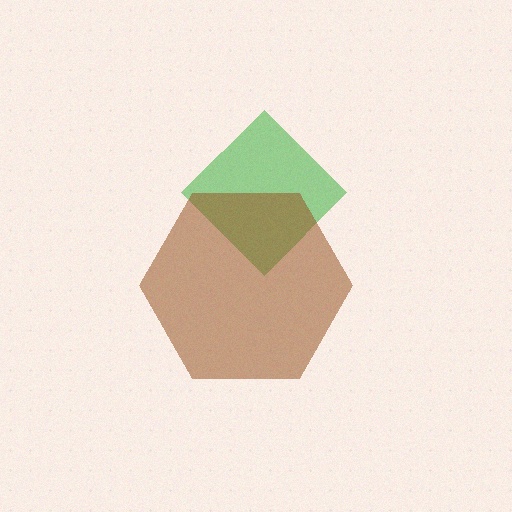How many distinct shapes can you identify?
There are 2 distinct shapes: a green diamond, a brown hexagon.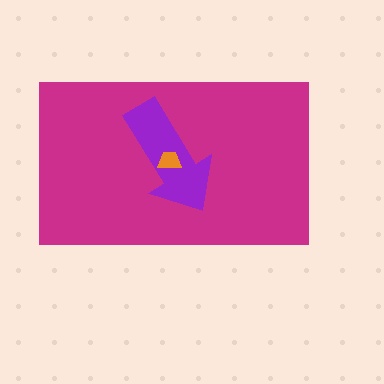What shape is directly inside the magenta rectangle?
The purple arrow.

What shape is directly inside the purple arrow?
The orange trapezoid.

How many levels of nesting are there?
3.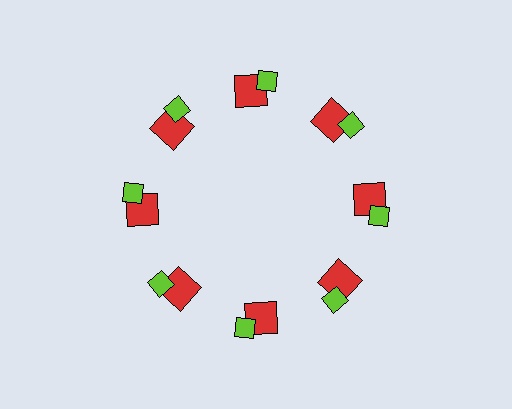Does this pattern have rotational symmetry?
Yes, this pattern has 8-fold rotational symmetry. It looks the same after rotating 45 degrees around the center.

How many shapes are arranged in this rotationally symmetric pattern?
There are 16 shapes, arranged in 8 groups of 2.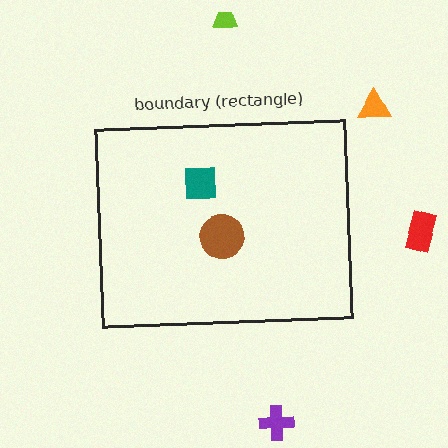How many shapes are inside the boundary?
2 inside, 4 outside.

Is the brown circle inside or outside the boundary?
Inside.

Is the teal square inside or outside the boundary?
Inside.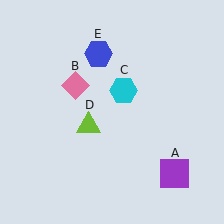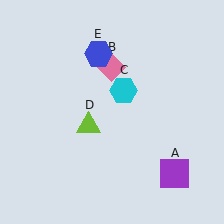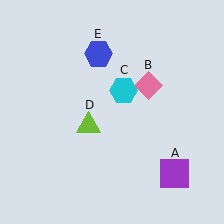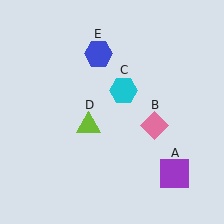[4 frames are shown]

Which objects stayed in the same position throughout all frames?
Purple square (object A) and cyan hexagon (object C) and lime triangle (object D) and blue hexagon (object E) remained stationary.